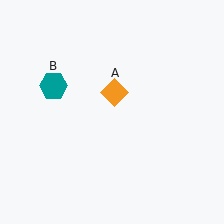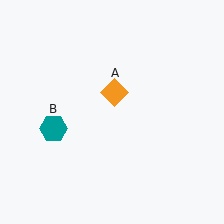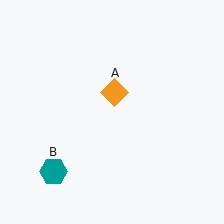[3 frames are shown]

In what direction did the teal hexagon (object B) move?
The teal hexagon (object B) moved down.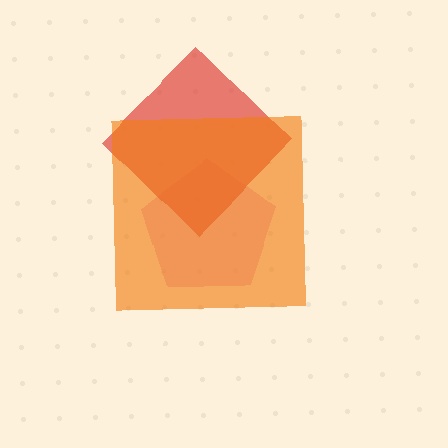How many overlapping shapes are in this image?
There are 3 overlapping shapes in the image.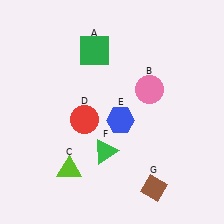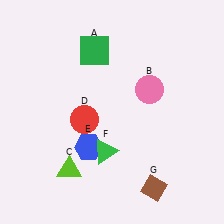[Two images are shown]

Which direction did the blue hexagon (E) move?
The blue hexagon (E) moved left.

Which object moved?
The blue hexagon (E) moved left.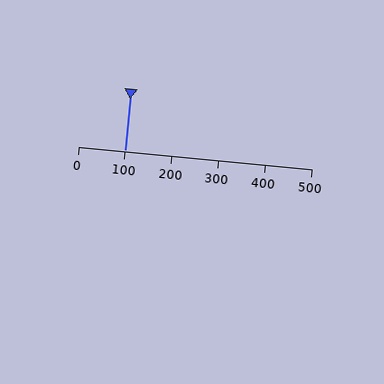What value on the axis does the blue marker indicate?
The marker indicates approximately 100.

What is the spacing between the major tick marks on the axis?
The major ticks are spaced 100 apart.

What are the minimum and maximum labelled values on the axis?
The axis runs from 0 to 500.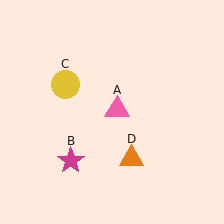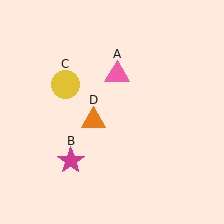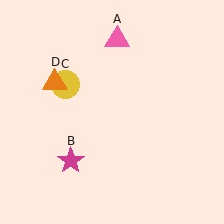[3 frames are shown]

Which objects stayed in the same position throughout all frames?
Magenta star (object B) and yellow circle (object C) remained stationary.